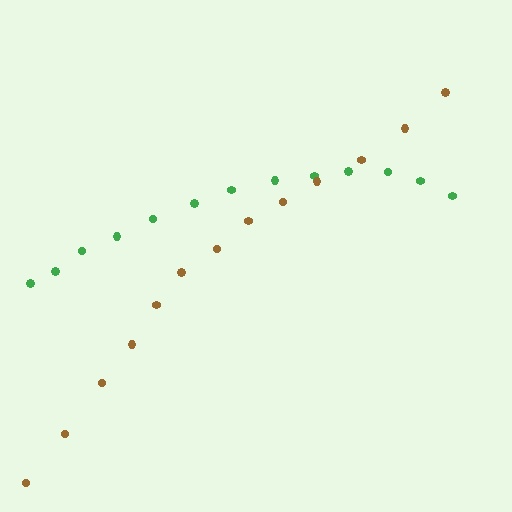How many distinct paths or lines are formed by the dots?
There are 2 distinct paths.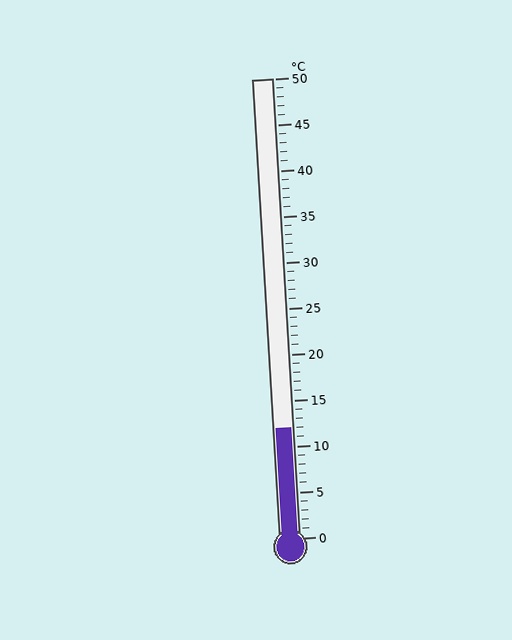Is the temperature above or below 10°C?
The temperature is above 10°C.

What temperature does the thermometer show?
The thermometer shows approximately 12°C.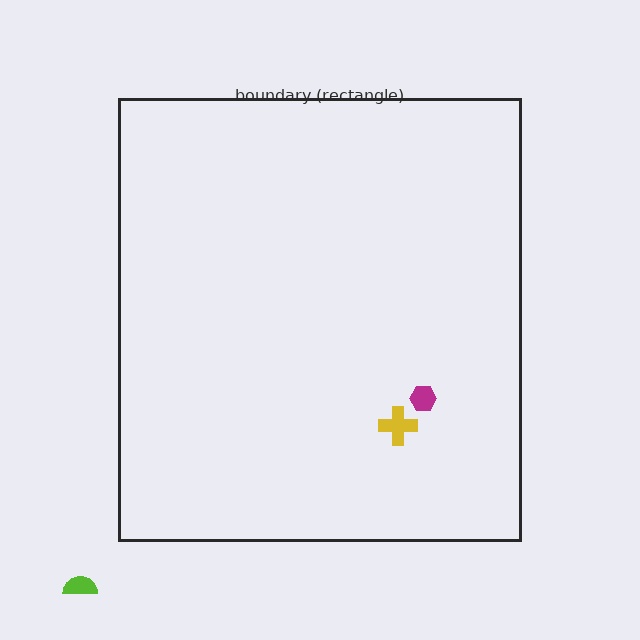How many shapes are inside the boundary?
2 inside, 1 outside.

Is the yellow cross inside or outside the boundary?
Inside.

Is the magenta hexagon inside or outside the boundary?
Inside.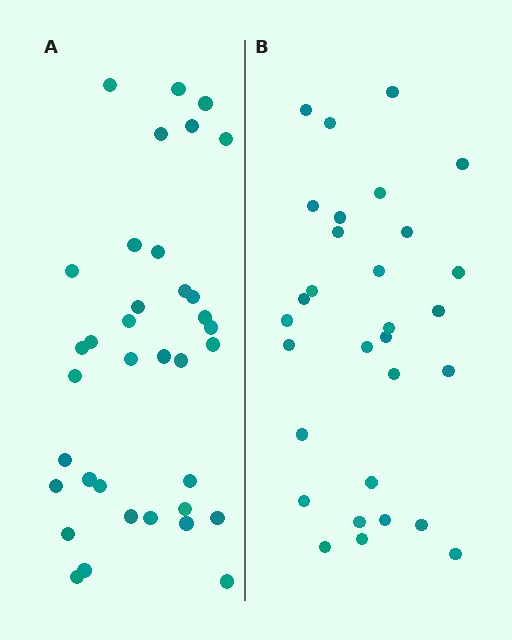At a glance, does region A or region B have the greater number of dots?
Region A (the left region) has more dots.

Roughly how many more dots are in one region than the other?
Region A has about 6 more dots than region B.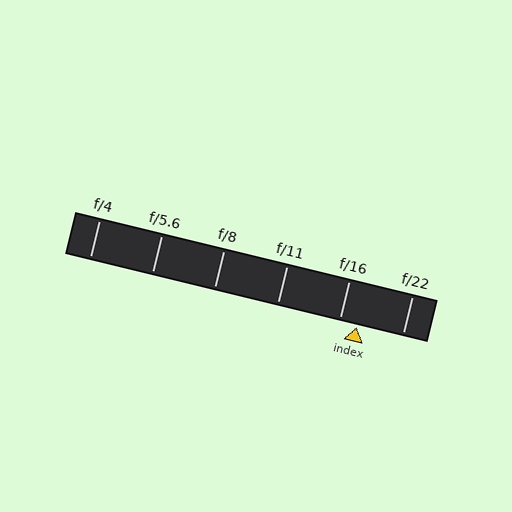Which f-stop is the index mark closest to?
The index mark is closest to f/16.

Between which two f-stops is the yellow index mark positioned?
The index mark is between f/16 and f/22.